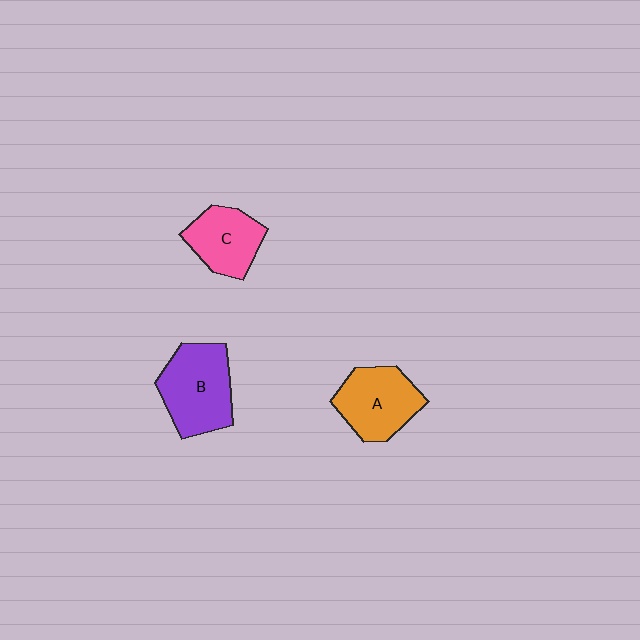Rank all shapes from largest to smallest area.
From largest to smallest: B (purple), A (orange), C (pink).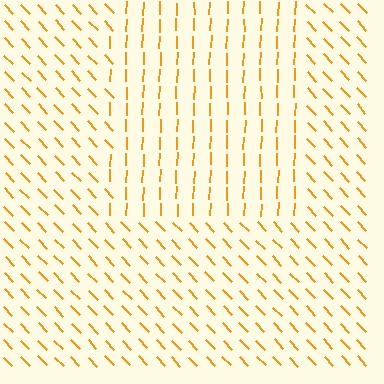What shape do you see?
I see a rectangle.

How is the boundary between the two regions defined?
The boundary is defined purely by a change in line orientation (approximately 45 degrees difference). All lines are the same color and thickness.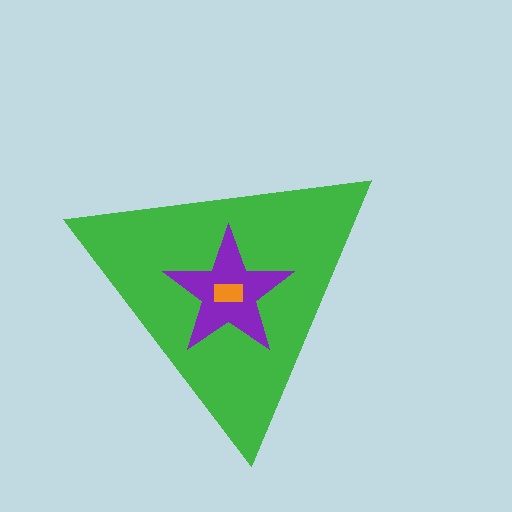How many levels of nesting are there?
3.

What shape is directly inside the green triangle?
The purple star.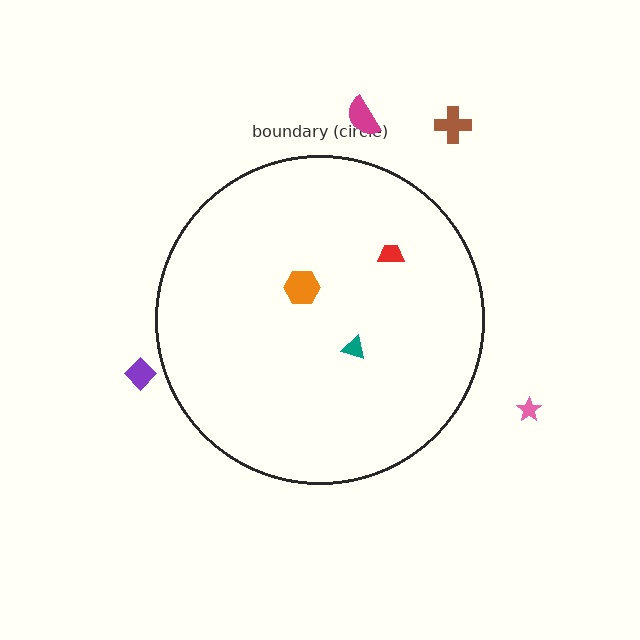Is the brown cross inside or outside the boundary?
Outside.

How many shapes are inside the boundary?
3 inside, 4 outside.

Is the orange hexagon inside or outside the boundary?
Inside.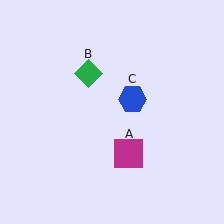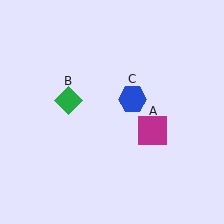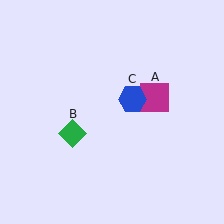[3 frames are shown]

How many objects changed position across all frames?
2 objects changed position: magenta square (object A), green diamond (object B).